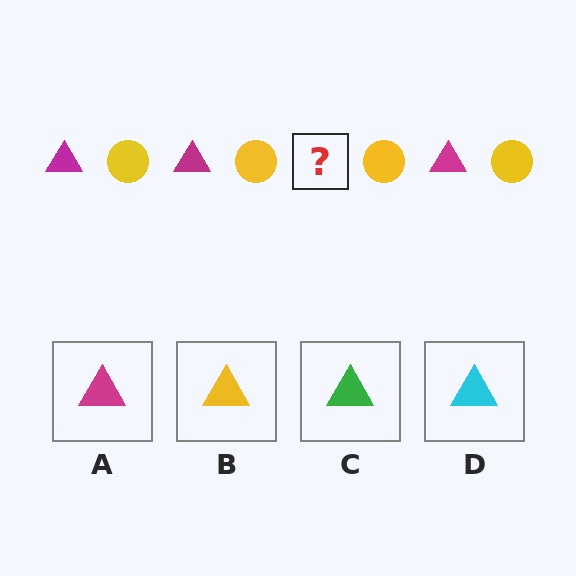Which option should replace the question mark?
Option A.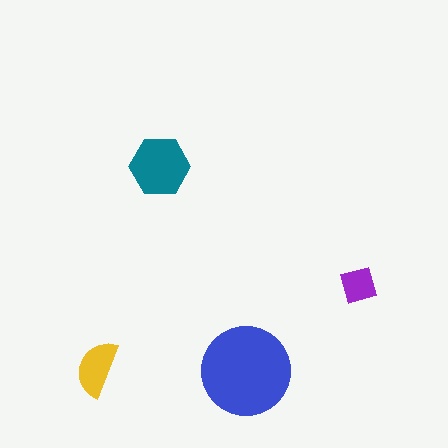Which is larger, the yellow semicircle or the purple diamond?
The yellow semicircle.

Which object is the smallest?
The purple diamond.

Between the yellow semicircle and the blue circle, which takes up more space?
The blue circle.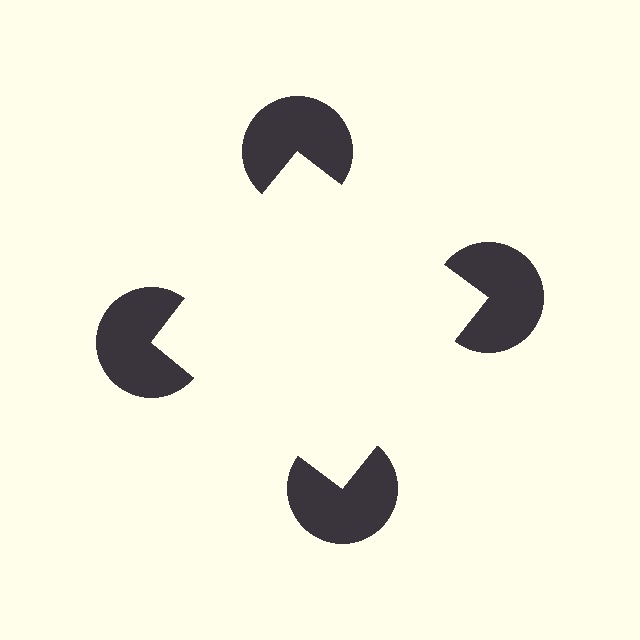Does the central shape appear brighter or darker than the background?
It typically appears slightly brighter than the background, even though no actual brightness change is drawn.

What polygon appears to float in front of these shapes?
An illusory square — its edges are inferred from the aligned wedge cuts in the pac-man discs, not physically drawn.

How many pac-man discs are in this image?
There are 4 — one at each vertex of the illusory square.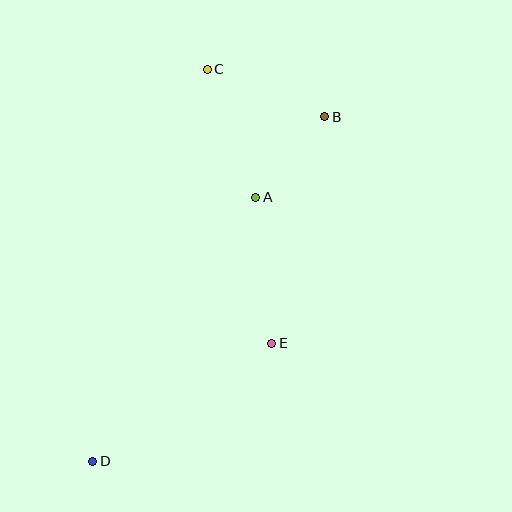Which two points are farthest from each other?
Points B and D are farthest from each other.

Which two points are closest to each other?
Points A and B are closest to each other.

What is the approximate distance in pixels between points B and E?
The distance between B and E is approximately 233 pixels.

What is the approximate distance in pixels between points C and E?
The distance between C and E is approximately 282 pixels.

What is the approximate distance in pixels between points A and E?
The distance between A and E is approximately 147 pixels.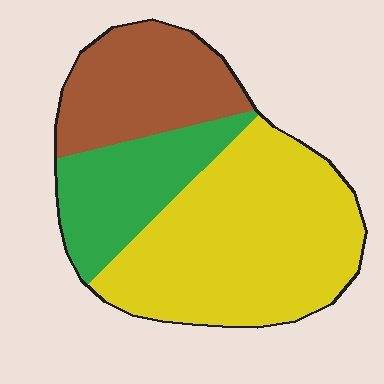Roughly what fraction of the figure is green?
Green takes up about one fifth (1/5) of the figure.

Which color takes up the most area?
Yellow, at roughly 55%.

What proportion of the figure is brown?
Brown takes up between a quarter and a half of the figure.